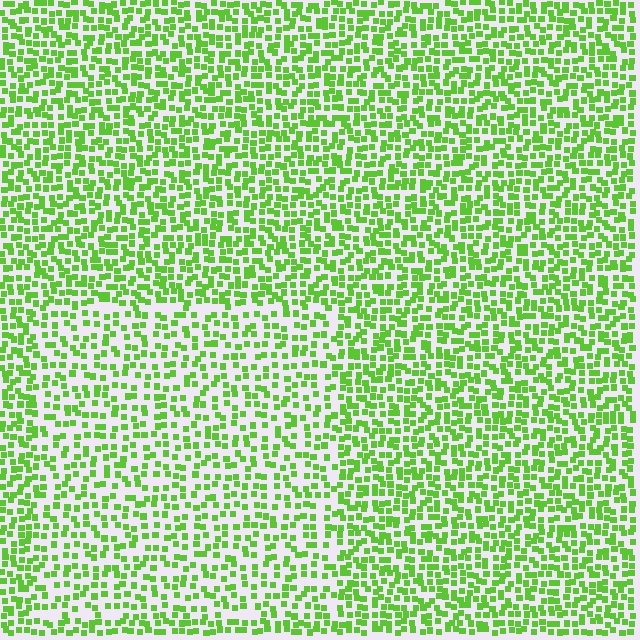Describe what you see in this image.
The image contains small lime elements arranged at two different densities. A rectangle-shaped region is visible where the elements are less densely packed than the surrounding area.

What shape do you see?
I see a rectangle.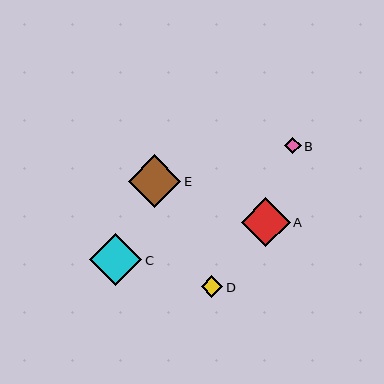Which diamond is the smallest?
Diamond B is the smallest with a size of approximately 17 pixels.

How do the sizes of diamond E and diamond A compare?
Diamond E and diamond A are approximately the same size.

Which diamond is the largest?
Diamond E is the largest with a size of approximately 53 pixels.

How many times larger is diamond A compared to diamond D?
Diamond A is approximately 2.3 times the size of diamond D.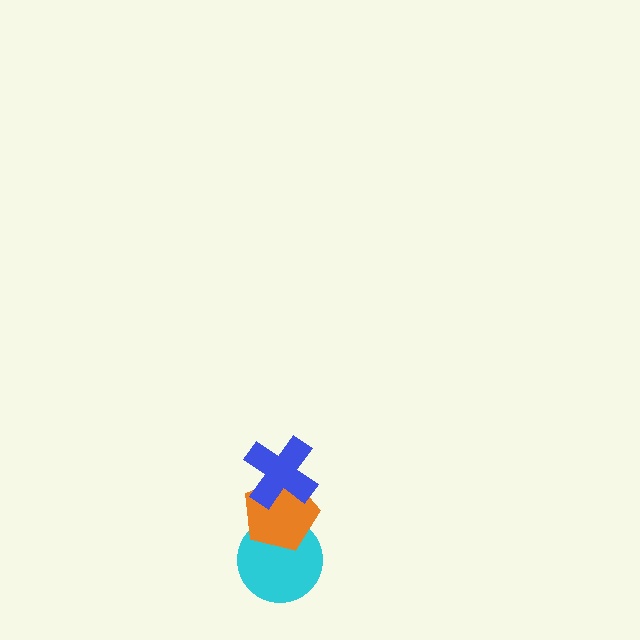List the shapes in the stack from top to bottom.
From top to bottom: the blue cross, the orange pentagon, the cyan circle.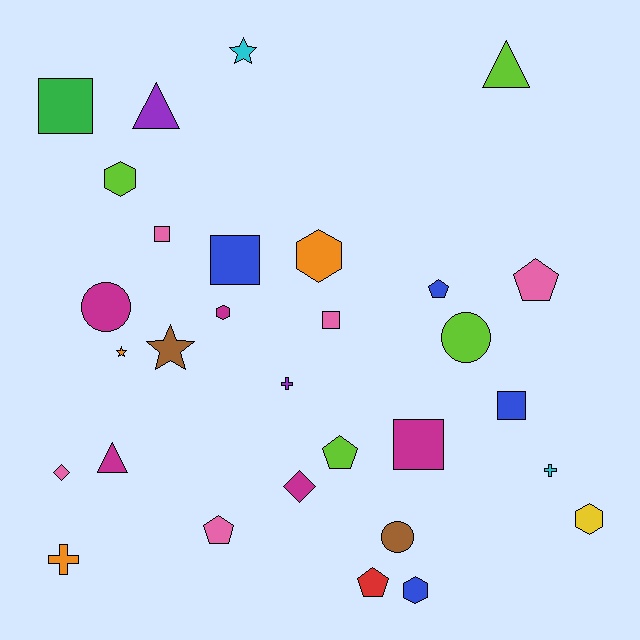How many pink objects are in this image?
There are 5 pink objects.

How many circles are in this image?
There are 3 circles.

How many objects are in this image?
There are 30 objects.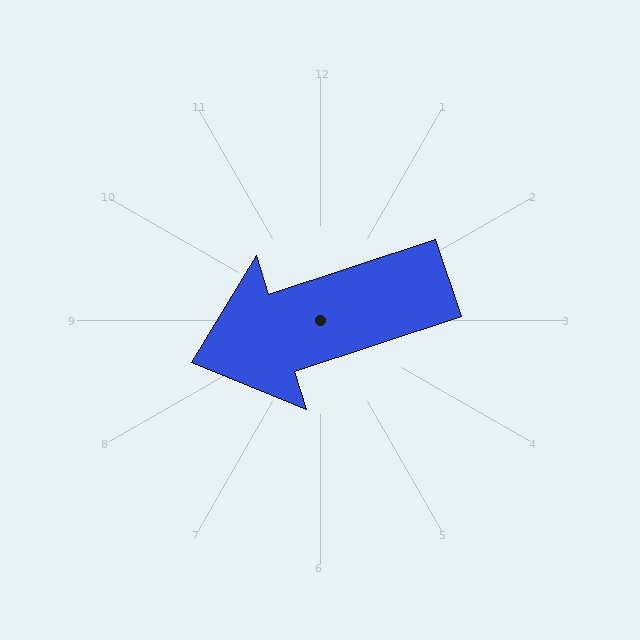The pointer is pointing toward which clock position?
Roughly 8 o'clock.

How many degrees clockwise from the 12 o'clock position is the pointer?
Approximately 252 degrees.